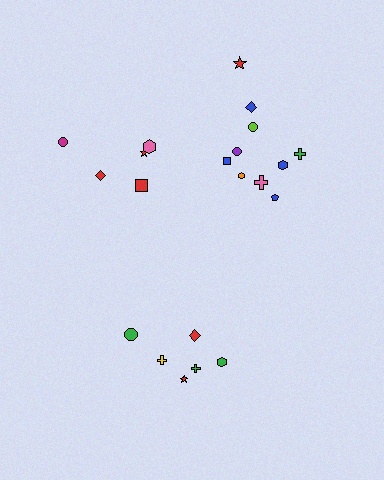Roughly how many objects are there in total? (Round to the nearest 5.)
Roughly 20 objects in total.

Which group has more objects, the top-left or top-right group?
The top-right group.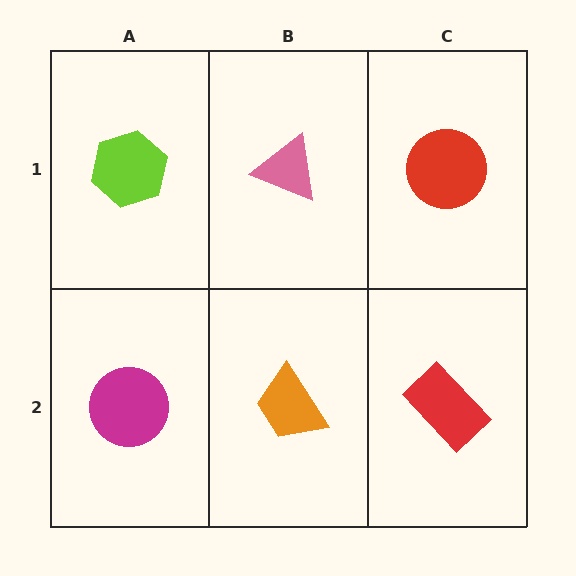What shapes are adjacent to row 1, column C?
A red rectangle (row 2, column C), a pink triangle (row 1, column B).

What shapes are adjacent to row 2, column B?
A pink triangle (row 1, column B), a magenta circle (row 2, column A), a red rectangle (row 2, column C).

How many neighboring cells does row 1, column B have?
3.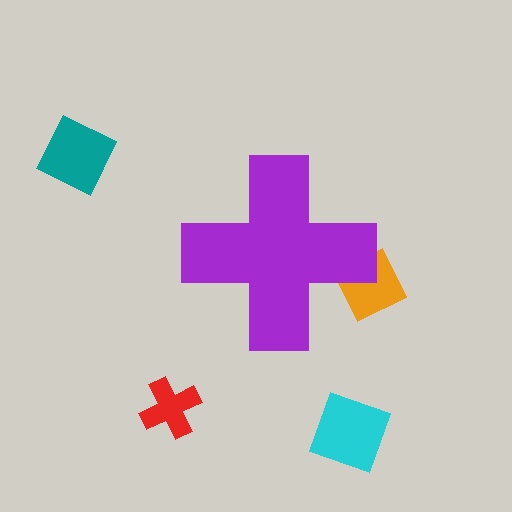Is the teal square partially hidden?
No, the teal square is fully visible.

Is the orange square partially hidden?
Yes, the orange square is partially hidden behind the purple cross.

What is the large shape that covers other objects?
A purple cross.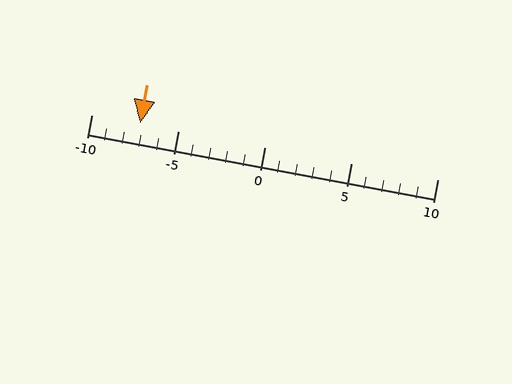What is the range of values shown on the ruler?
The ruler shows values from -10 to 10.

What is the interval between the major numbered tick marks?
The major tick marks are spaced 5 units apart.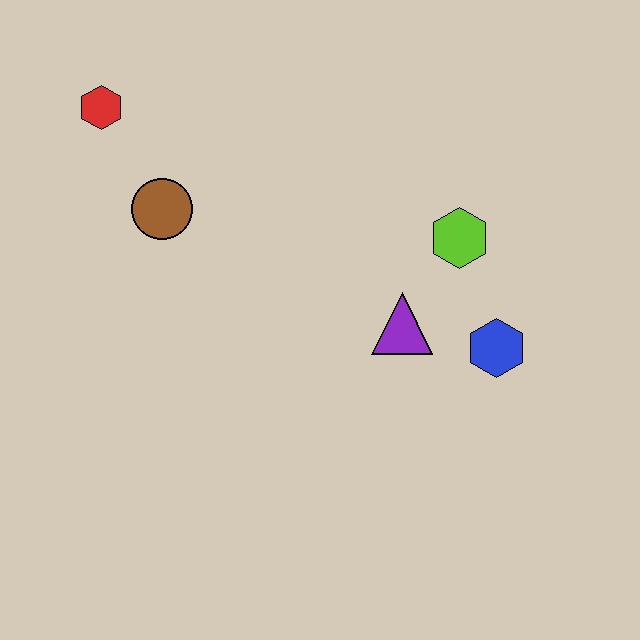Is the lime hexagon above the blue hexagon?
Yes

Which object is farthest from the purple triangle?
The red hexagon is farthest from the purple triangle.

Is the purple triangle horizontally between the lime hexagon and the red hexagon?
Yes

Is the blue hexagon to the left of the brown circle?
No